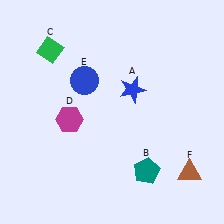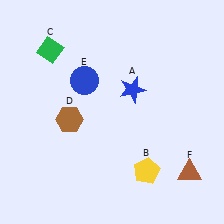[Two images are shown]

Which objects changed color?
B changed from teal to yellow. D changed from magenta to brown.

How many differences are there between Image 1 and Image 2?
There are 2 differences between the two images.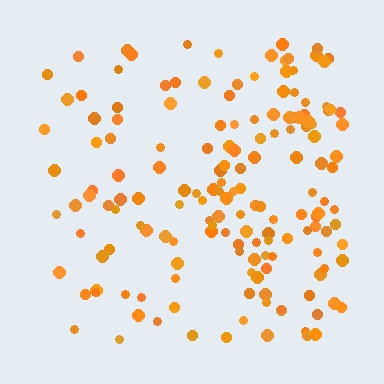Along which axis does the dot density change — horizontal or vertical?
Horizontal.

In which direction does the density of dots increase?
From left to right, with the right side densest.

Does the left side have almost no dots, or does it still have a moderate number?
Still a moderate number, just noticeably fewer than the right.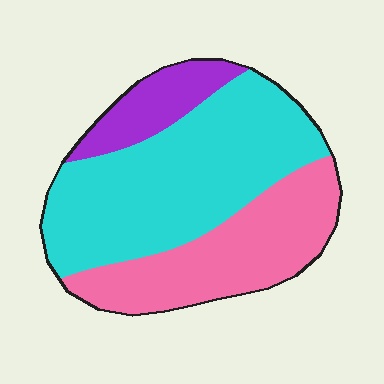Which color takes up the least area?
Purple, at roughly 15%.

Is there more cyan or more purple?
Cyan.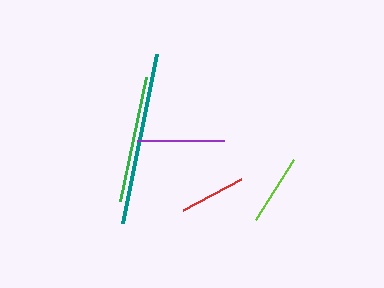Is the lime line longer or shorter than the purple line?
The purple line is longer than the lime line.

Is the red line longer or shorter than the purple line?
The purple line is longer than the red line.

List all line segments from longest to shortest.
From longest to shortest: teal, green, purple, lime, red.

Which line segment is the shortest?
The red line is the shortest at approximately 65 pixels.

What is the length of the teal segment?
The teal segment is approximately 172 pixels long.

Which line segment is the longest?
The teal line is the longest at approximately 172 pixels.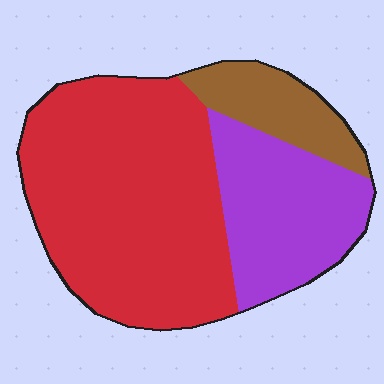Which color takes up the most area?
Red, at roughly 60%.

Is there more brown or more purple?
Purple.